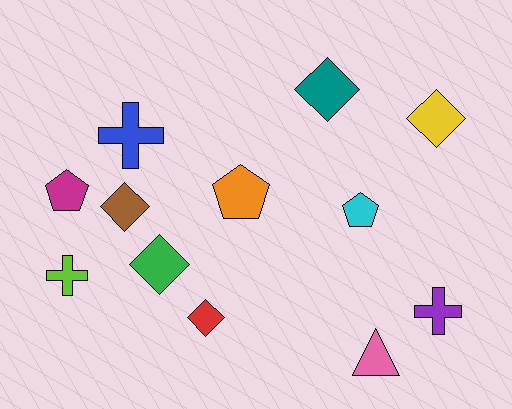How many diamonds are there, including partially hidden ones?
There are 5 diamonds.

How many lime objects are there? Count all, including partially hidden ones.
There is 1 lime object.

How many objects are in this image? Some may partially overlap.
There are 12 objects.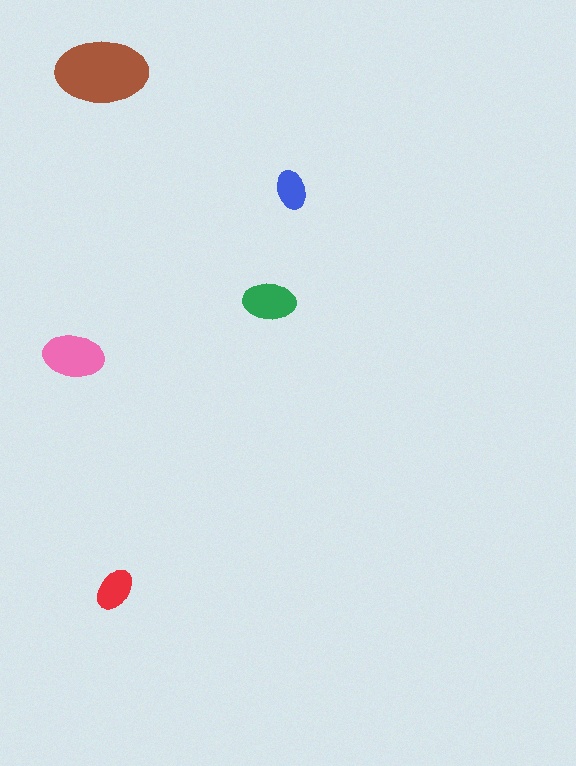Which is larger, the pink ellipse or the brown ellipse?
The brown one.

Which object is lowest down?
The red ellipse is bottommost.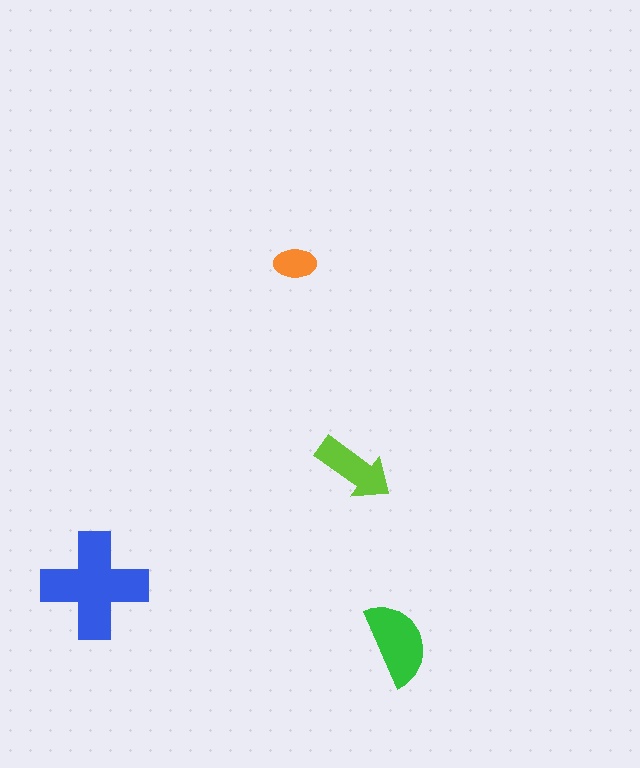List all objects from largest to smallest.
The blue cross, the green semicircle, the lime arrow, the orange ellipse.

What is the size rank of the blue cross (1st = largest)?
1st.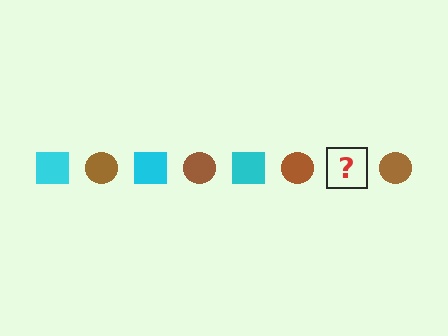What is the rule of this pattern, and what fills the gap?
The rule is that the pattern alternates between cyan square and brown circle. The gap should be filled with a cyan square.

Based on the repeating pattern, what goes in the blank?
The blank should be a cyan square.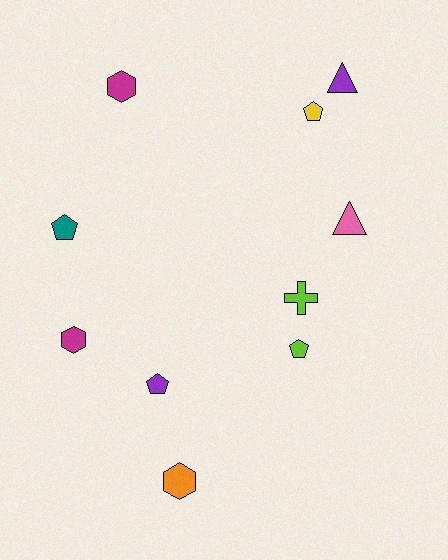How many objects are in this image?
There are 10 objects.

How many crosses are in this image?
There is 1 cross.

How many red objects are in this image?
There are no red objects.